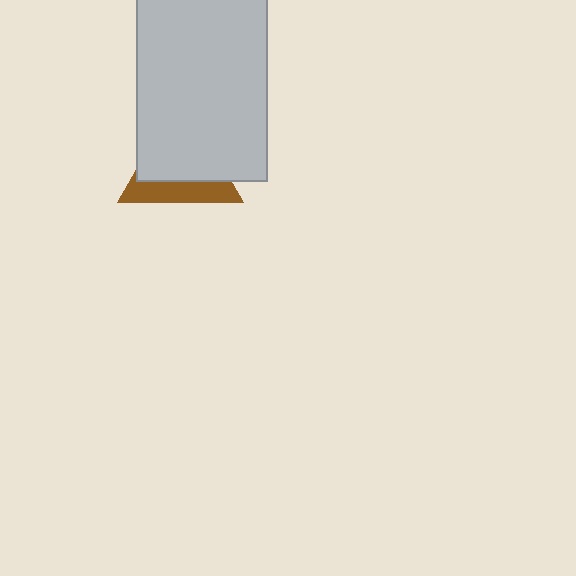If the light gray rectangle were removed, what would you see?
You would see the complete brown triangle.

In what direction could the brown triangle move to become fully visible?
The brown triangle could move down. That would shift it out from behind the light gray rectangle entirely.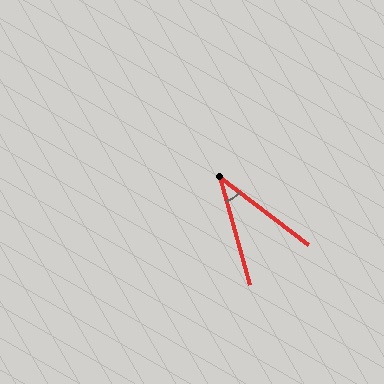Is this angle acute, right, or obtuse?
It is acute.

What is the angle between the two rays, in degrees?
Approximately 37 degrees.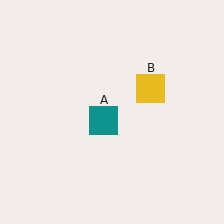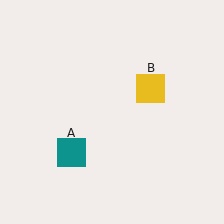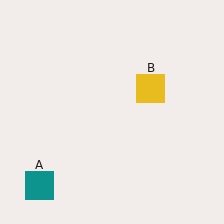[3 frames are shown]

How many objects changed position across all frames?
1 object changed position: teal square (object A).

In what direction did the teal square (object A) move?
The teal square (object A) moved down and to the left.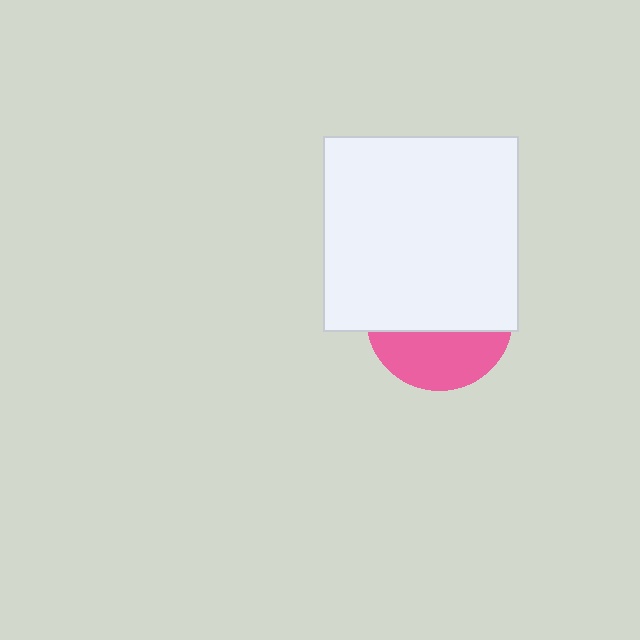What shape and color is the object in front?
The object in front is a white square.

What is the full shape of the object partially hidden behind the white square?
The partially hidden object is a pink circle.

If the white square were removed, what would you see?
You would see the complete pink circle.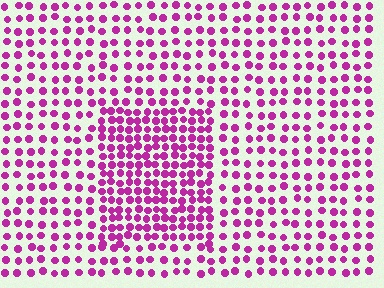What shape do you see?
I see a rectangle.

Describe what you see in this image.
The image contains small magenta elements arranged at two different densities. A rectangle-shaped region is visible where the elements are more densely packed than the surrounding area.